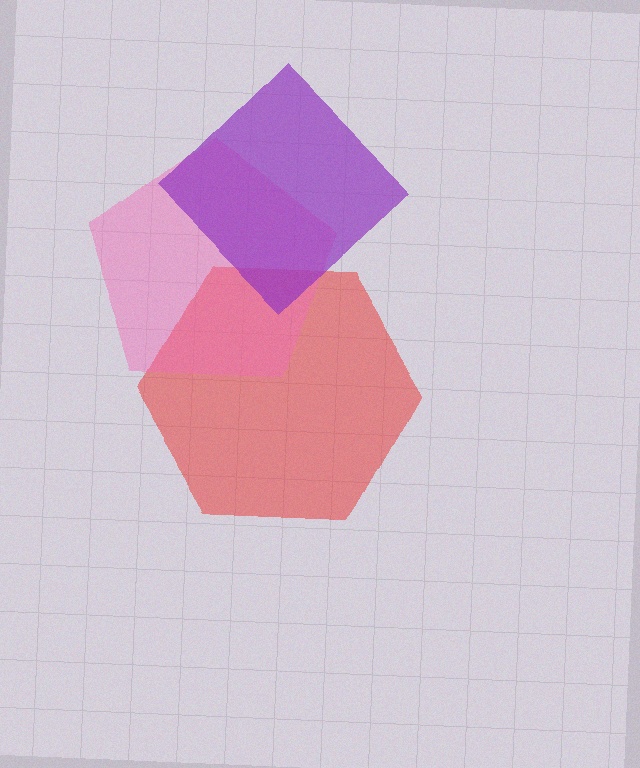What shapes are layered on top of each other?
The layered shapes are: a red hexagon, a pink pentagon, a purple diamond.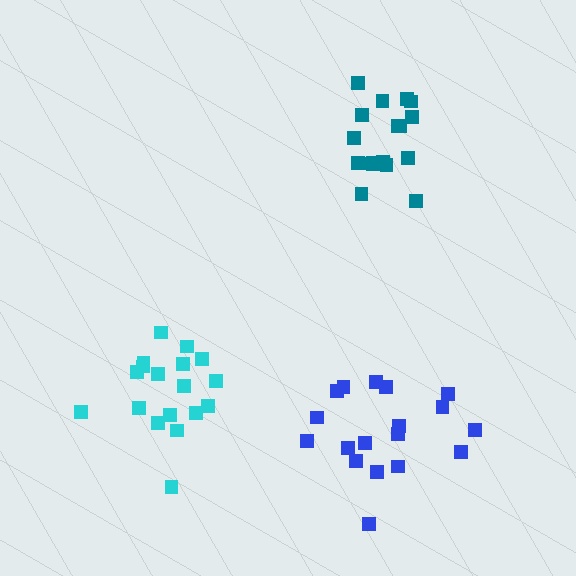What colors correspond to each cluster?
The clusters are colored: blue, cyan, teal.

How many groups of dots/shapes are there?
There are 3 groups.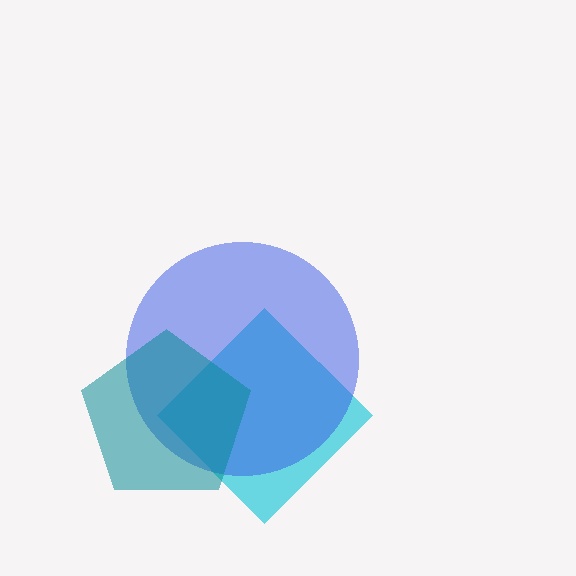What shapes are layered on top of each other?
The layered shapes are: a cyan diamond, a blue circle, a teal pentagon.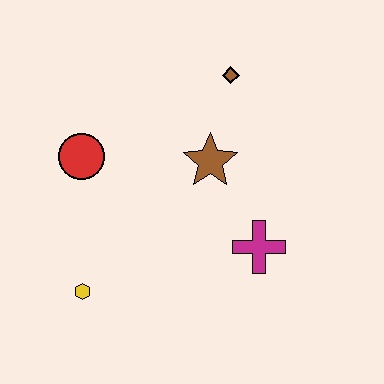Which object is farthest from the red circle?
The magenta cross is farthest from the red circle.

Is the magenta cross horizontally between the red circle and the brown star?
No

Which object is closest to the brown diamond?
The brown star is closest to the brown diamond.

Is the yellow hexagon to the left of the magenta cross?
Yes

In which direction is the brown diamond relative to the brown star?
The brown diamond is above the brown star.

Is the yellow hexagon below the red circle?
Yes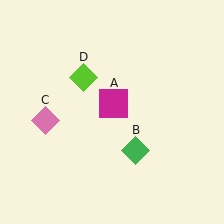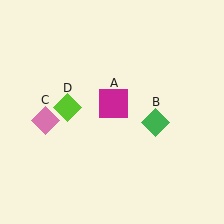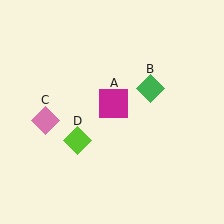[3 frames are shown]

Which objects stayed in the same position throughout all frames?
Magenta square (object A) and pink diamond (object C) remained stationary.